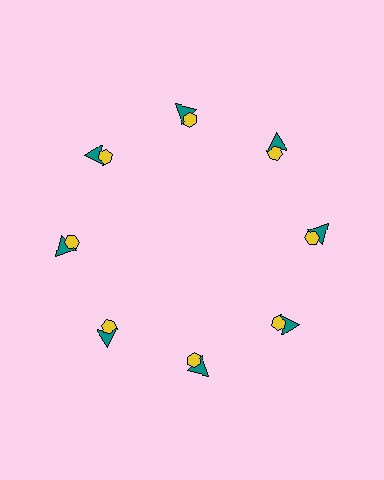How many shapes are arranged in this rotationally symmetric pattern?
There are 16 shapes, arranged in 8 groups of 2.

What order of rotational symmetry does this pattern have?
This pattern has 8-fold rotational symmetry.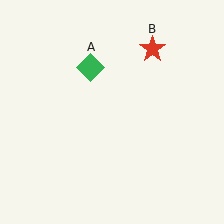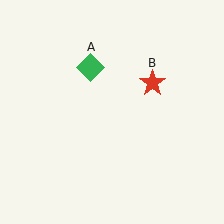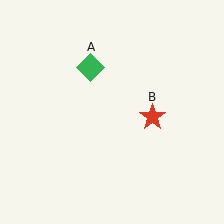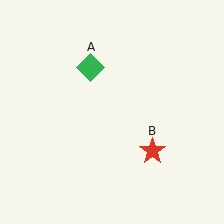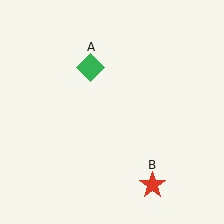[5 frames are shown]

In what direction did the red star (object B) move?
The red star (object B) moved down.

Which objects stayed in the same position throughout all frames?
Green diamond (object A) remained stationary.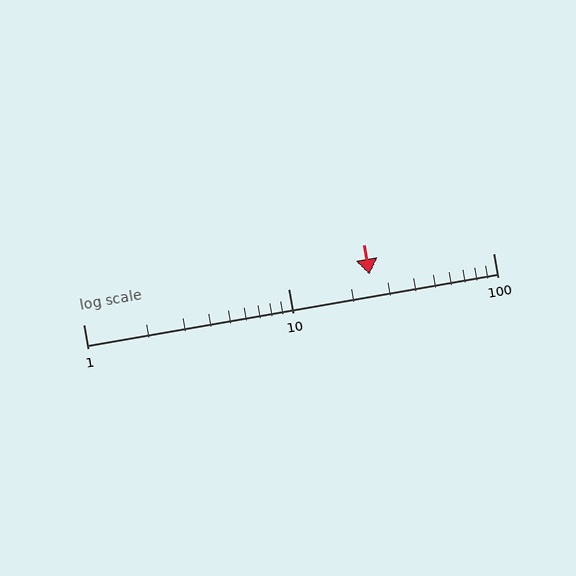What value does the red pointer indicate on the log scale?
The pointer indicates approximately 25.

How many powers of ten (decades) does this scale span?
The scale spans 2 decades, from 1 to 100.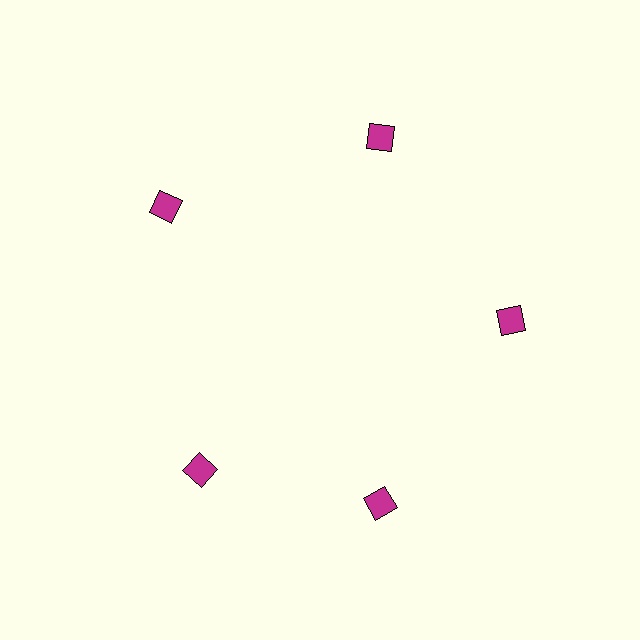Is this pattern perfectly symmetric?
No. The 5 magenta squares are arranged in a ring, but one element near the 8 o'clock position is rotated out of alignment along the ring, breaking the 5-fold rotational symmetry.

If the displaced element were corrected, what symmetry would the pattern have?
It would have 5-fold rotational symmetry — the pattern would map onto itself every 72 degrees.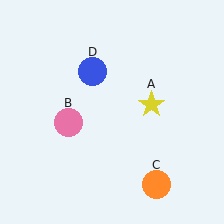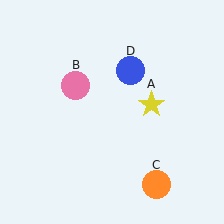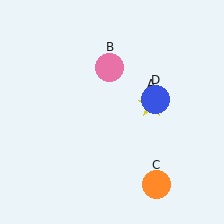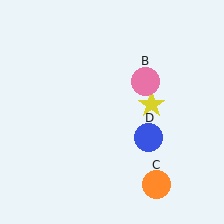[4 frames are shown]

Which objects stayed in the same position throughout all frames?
Yellow star (object A) and orange circle (object C) remained stationary.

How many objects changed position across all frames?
2 objects changed position: pink circle (object B), blue circle (object D).